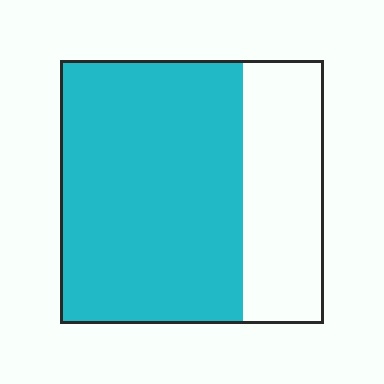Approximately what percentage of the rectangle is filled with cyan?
Approximately 70%.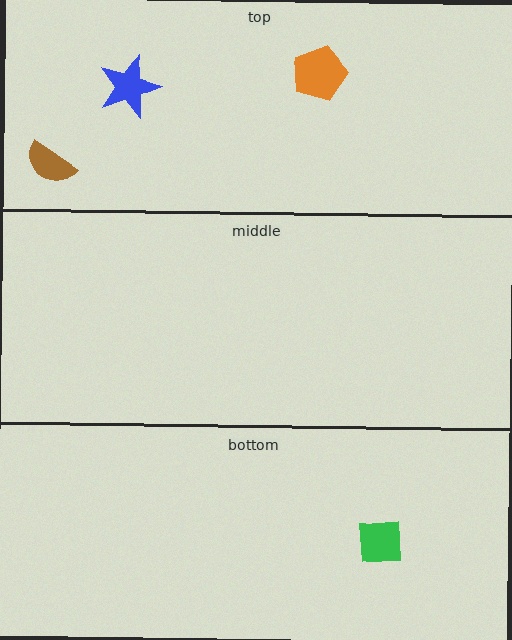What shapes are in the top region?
The blue star, the orange pentagon, the brown semicircle.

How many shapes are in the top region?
3.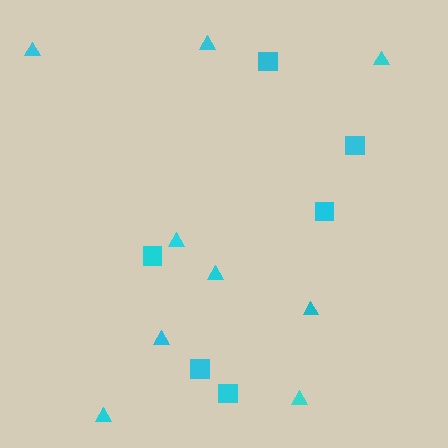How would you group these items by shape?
There are 2 groups: one group of squares (6) and one group of triangles (9).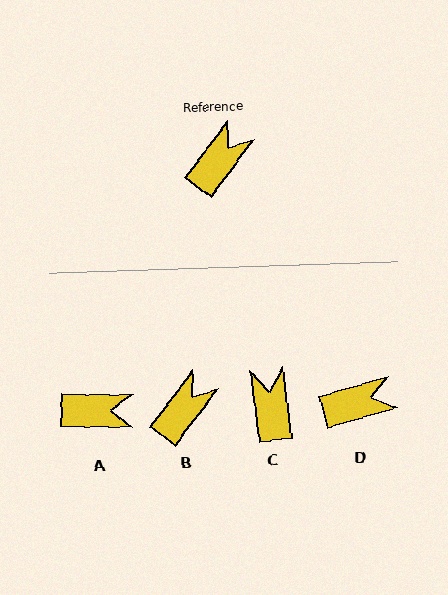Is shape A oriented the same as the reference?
No, it is off by about 54 degrees.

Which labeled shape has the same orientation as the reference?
B.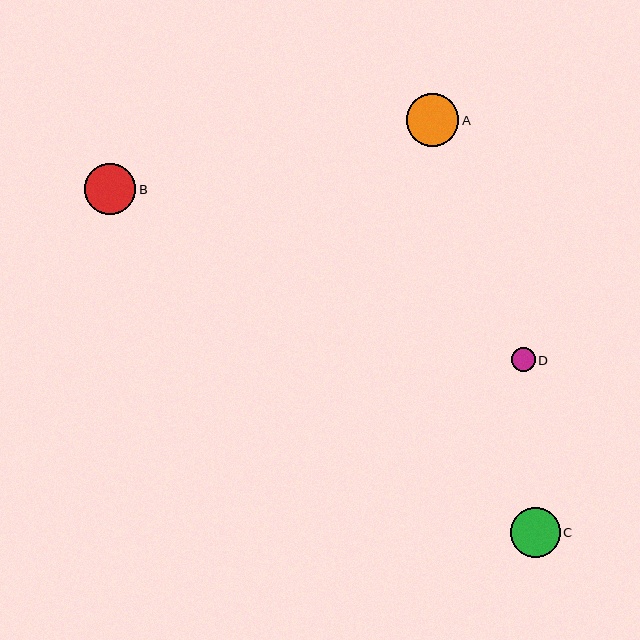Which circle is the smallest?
Circle D is the smallest with a size of approximately 24 pixels.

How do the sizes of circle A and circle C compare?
Circle A and circle C are approximately the same size.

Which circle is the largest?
Circle A is the largest with a size of approximately 53 pixels.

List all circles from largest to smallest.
From largest to smallest: A, B, C, D.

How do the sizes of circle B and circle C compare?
Circle B and circle C are approximately the same size.